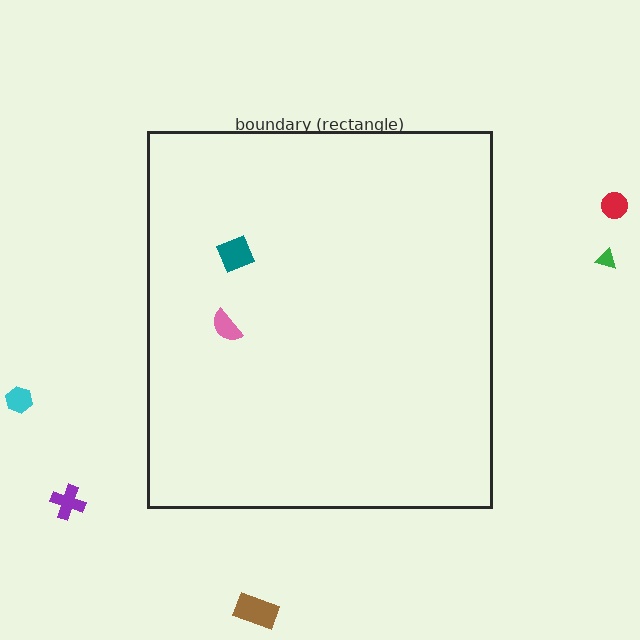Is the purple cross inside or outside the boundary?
Outside.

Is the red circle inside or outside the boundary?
Outside.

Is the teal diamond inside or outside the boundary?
Inside.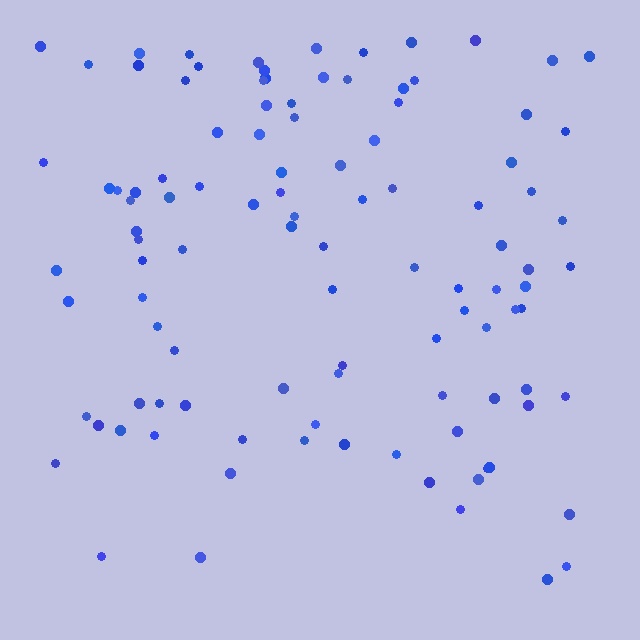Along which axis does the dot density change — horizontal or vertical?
Vertical.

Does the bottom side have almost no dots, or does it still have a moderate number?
Still a moderate number, just noticeably fewer than the top.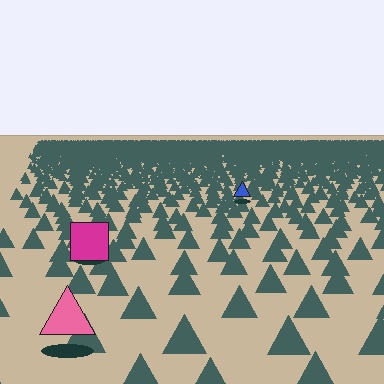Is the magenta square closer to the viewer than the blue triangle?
Yes. The magenta square is closer — you can tell from the texture gradient: the ground texture is coarser near it.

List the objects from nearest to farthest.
From nearest to farthest: the pink triangle, the magenta square, the blue triangle.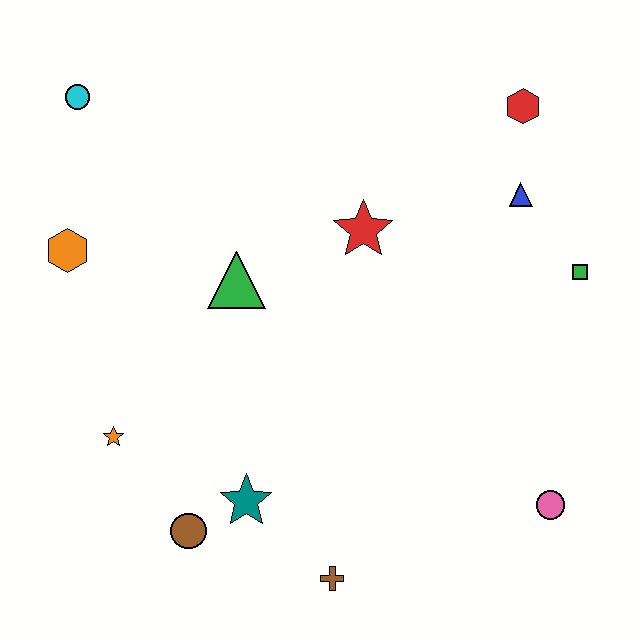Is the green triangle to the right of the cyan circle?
Yes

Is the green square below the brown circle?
No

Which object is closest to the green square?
The blue triangle is closest to the green square.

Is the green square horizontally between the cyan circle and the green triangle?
No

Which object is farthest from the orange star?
The red hexagon is farthest from the orange star.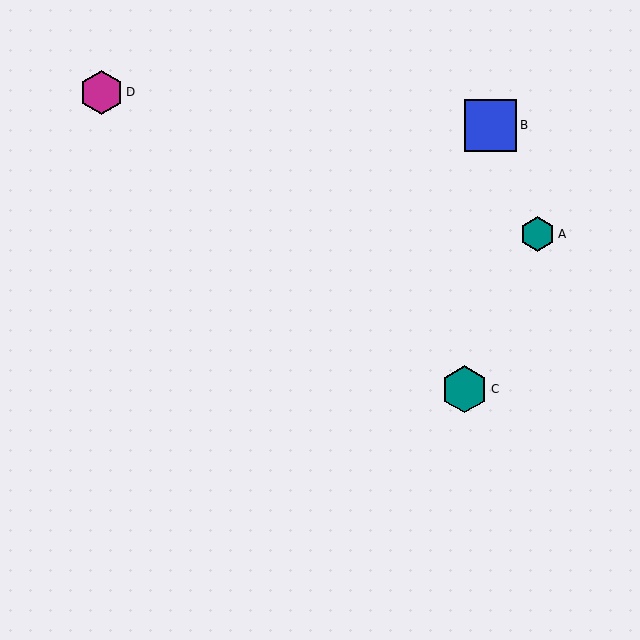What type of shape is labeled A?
Shape A is a teal hexagon.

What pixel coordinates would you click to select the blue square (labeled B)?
Click at (491, 125) to select the blue square B.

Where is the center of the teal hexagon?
The center of the teal hexagon is at (538, 234).